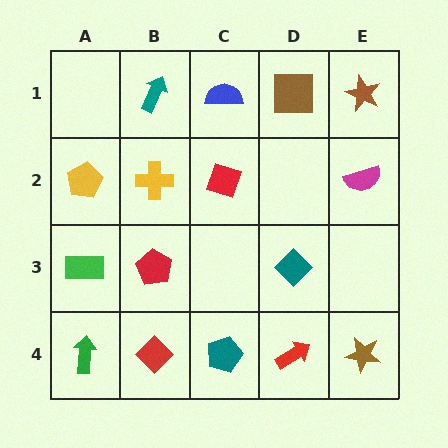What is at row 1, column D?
A brown square.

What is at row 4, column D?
A red arrow.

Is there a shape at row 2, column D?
No, that cell is empty.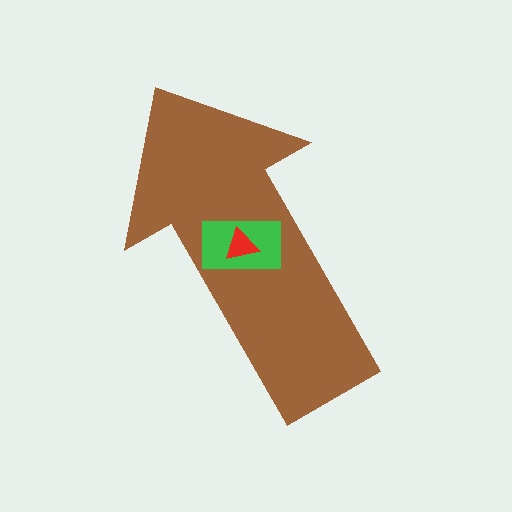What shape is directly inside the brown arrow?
The green rectangle.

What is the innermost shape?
The red triangle.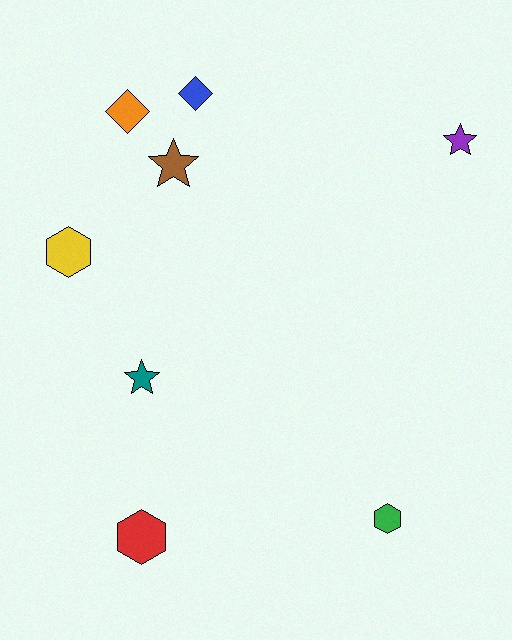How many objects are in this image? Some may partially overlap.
There are 8 objects.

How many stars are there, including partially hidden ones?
There are 3 stars.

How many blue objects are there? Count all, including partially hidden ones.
There is 1 blue object.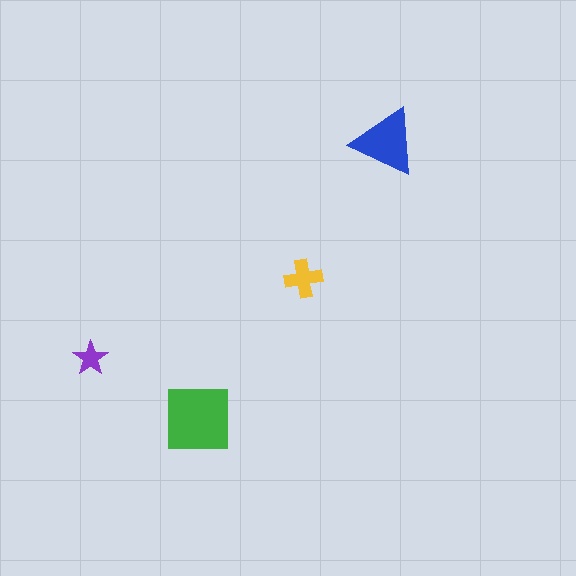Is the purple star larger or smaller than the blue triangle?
Smaller.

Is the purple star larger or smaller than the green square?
Smaller.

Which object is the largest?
The green square.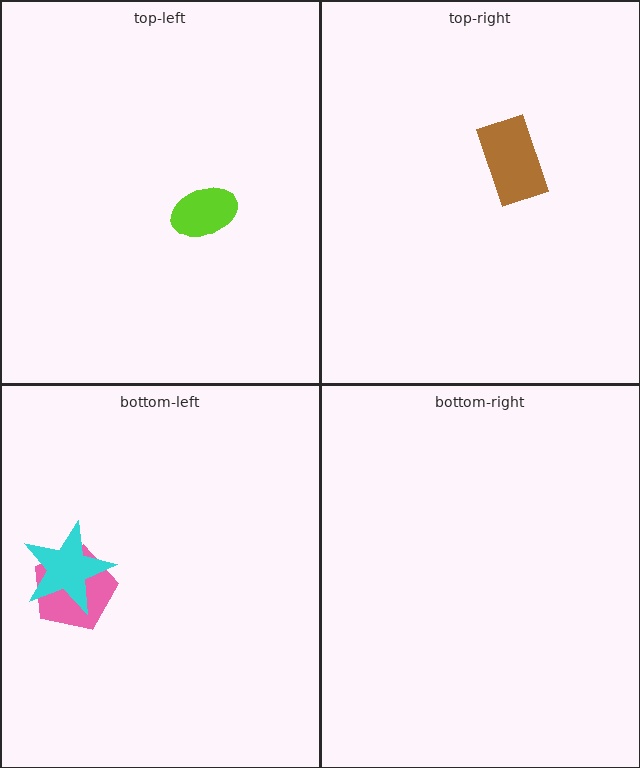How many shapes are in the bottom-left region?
2.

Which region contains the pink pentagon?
The bottom-left region.